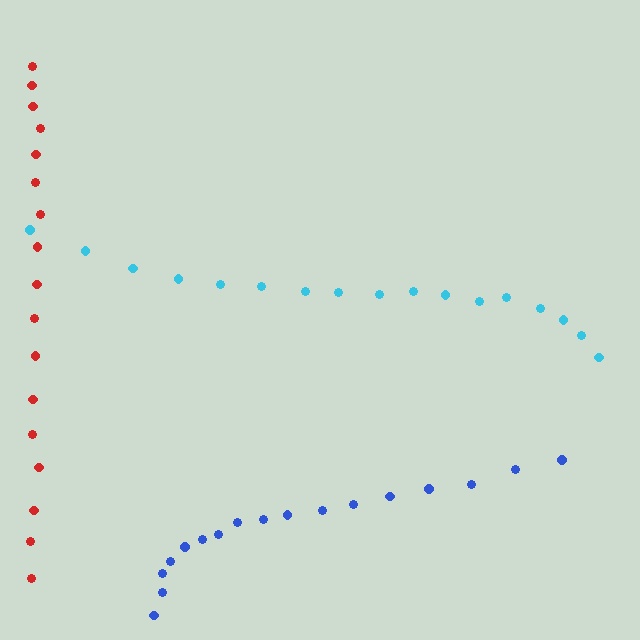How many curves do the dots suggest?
There are 3 distinct paths.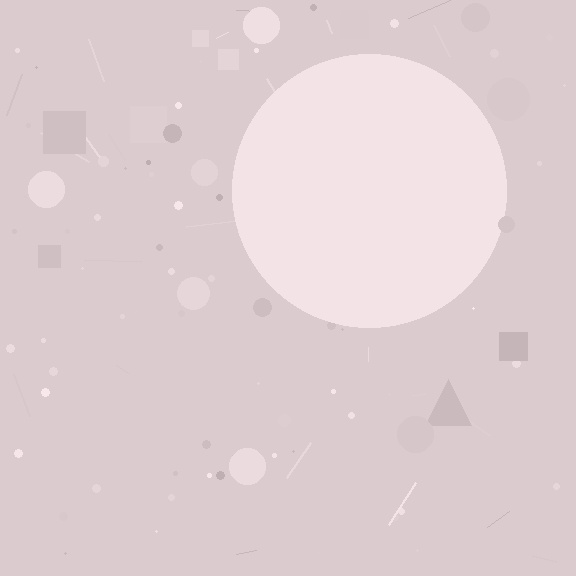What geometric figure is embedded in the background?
A circle is embedded in the background.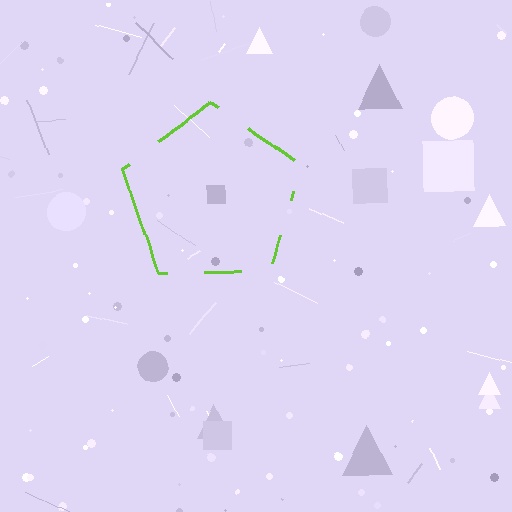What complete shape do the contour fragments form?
The contour fragments form a pentagon.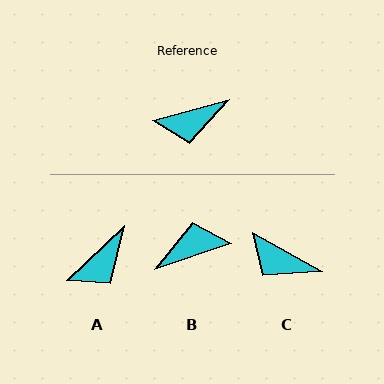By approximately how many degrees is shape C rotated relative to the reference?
Approximately 44 degrees clockwise.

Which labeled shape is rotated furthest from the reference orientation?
B, about 176 degrees away.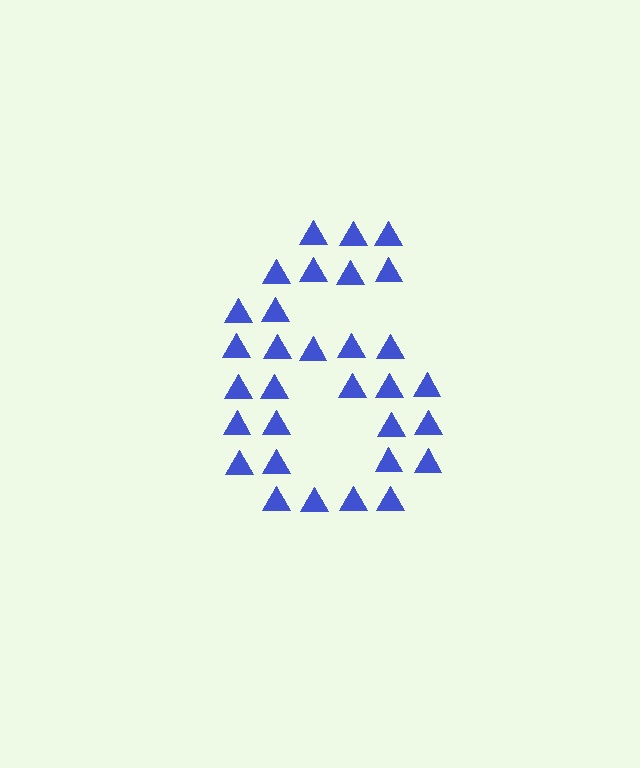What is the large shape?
The large shape is the digit 6.